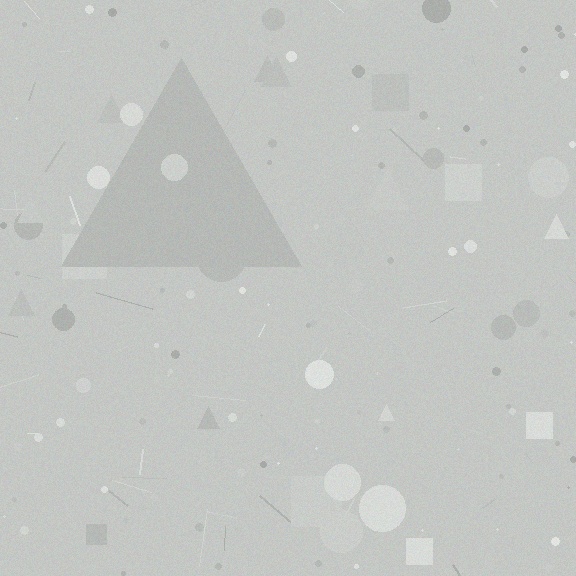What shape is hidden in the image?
A triangle is hidden in the image.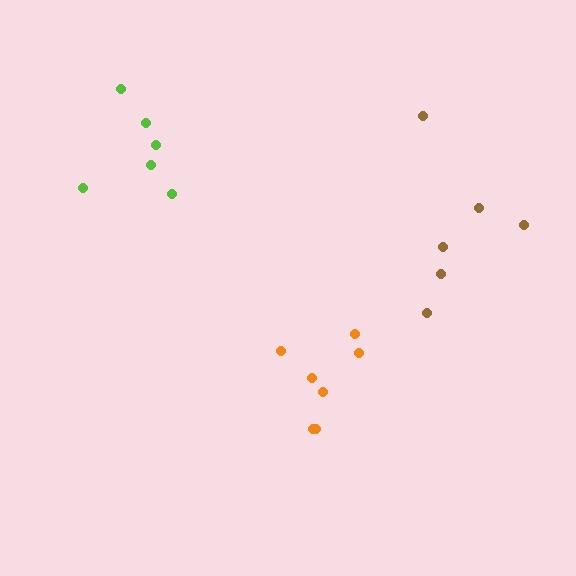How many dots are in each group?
Group 1: 6 dots, Group 2: 7 dots, Group 3: 6 dots (19 total).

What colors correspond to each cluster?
The clusters are colored: lime, orange, brown.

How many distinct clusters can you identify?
There are 3 distinct clusters.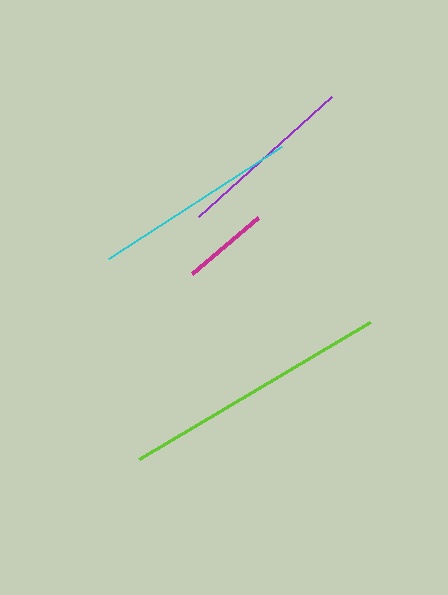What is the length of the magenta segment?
The magenta segment is approximately 86 pixels long.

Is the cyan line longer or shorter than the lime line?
The lime line is longer than the cyan line.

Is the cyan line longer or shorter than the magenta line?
The cyan line is longer than the magenta line.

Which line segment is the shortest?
The magenta line is the shortest at approximately 86 pixels.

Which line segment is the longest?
The lime line is the longest at approximately 268 pixels.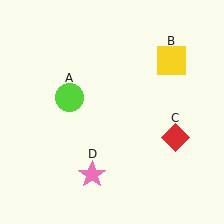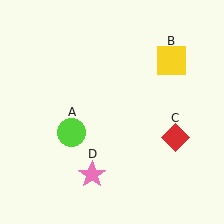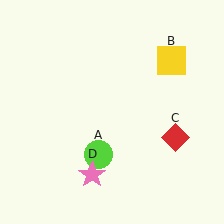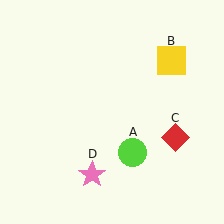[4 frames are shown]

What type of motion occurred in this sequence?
The lime circle (object A) rotated counterclockwise around the center of the scene.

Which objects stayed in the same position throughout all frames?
Yellow square (object B) and red diamond (object C) and pink star (object D) remained stationary.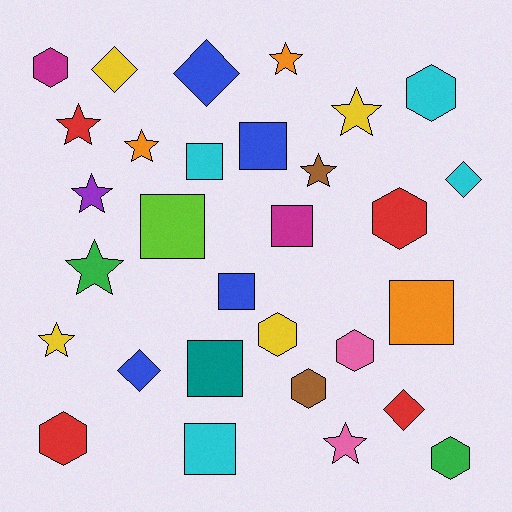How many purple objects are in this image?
There is 1 purple object.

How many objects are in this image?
There are 30 objects.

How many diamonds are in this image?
There are 5 diamonds.